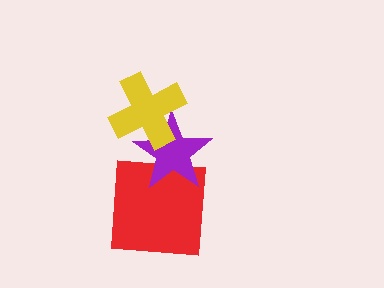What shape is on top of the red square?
The purple star is on top of the red square.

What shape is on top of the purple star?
The yellow cross is on top of the purple star.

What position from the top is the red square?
The red square is 3rd from the top.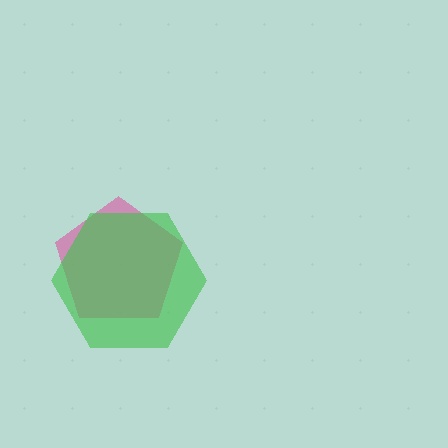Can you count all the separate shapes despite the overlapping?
Yes, there are 2 separate shapes.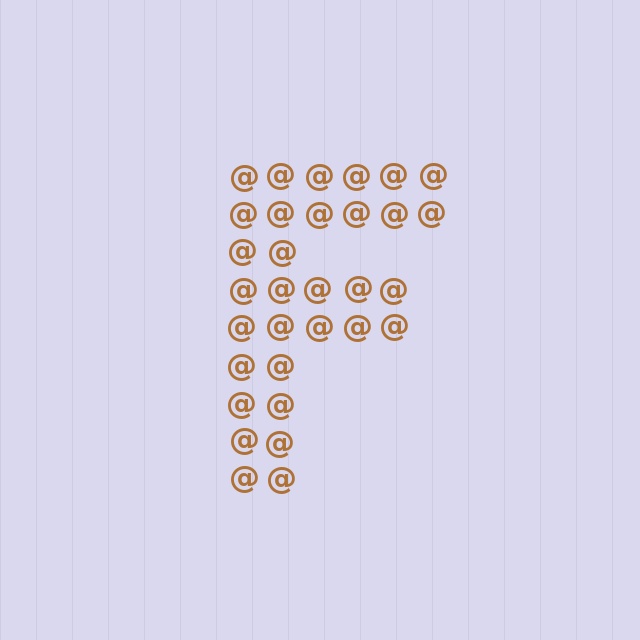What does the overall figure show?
The overall figure shows the letter F.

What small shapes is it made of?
It is made of small at signs.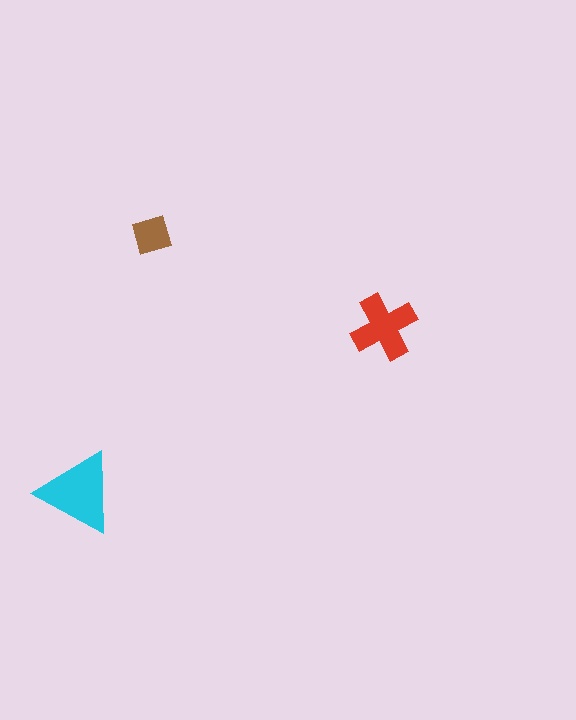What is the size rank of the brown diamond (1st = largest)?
3rd.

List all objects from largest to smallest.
The cyan triangle, the red cross, the brown diamond.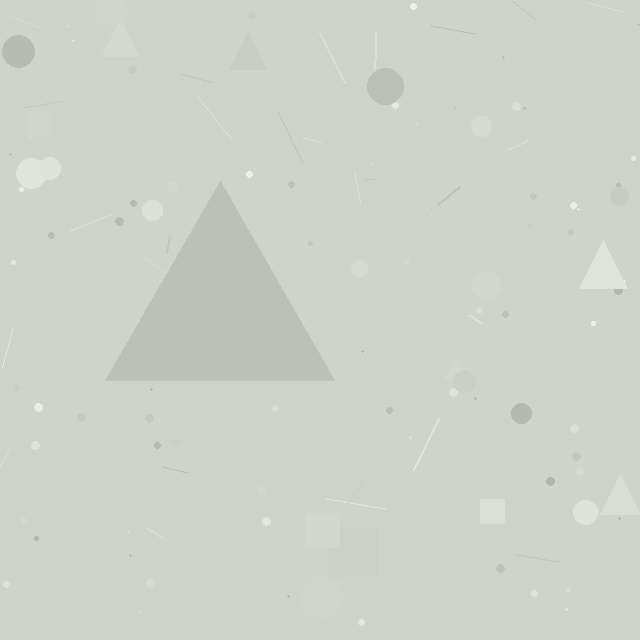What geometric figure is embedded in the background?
A triangle is embedded in the background.